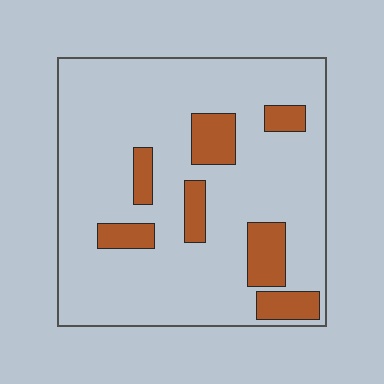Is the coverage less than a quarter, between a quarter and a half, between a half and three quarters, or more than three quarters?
Less than a quarter.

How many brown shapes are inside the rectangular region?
7.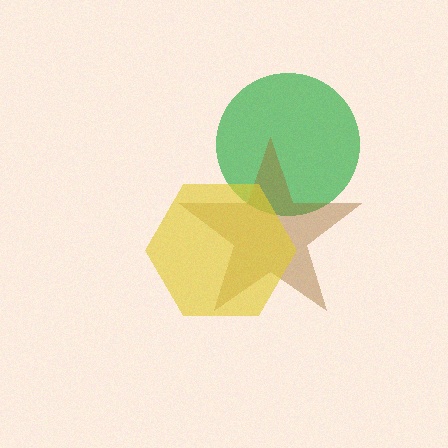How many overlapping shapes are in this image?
There are 3 overlapping shapes in the image.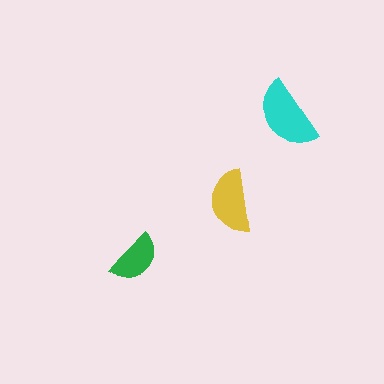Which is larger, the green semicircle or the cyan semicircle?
The cyan one.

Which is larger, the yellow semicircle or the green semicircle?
The yellow one.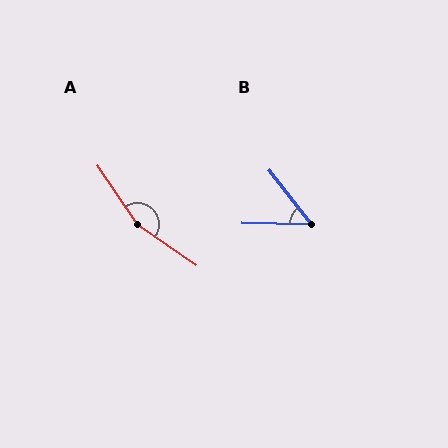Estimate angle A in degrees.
Approximately 158 degrees.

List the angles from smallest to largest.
B (50°), A (158°).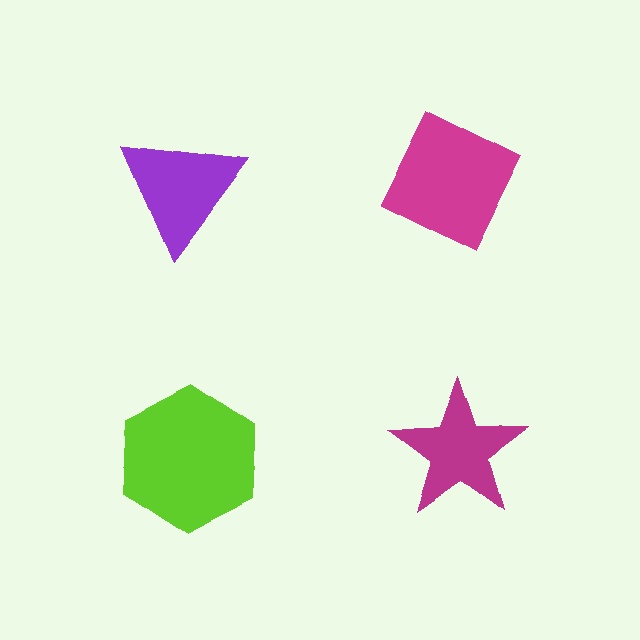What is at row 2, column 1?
A lime hexagon.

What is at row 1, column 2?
A magenta diamond.